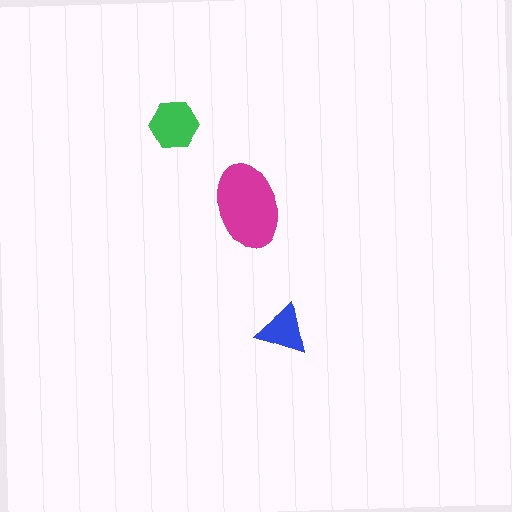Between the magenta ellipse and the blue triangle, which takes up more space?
The magenta ellipse.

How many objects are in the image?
There are 3 objects in the image.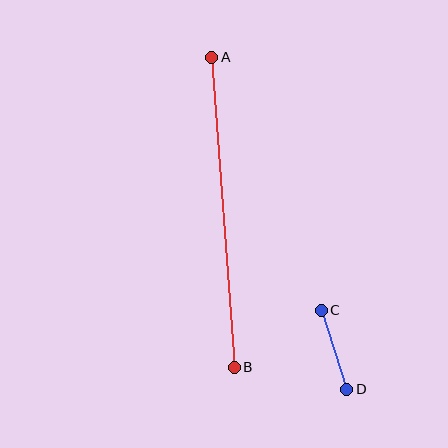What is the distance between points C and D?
The distance is approximately 83 pixels.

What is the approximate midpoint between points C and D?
The midpoint is at approximately (334, 350) pixels.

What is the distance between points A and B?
The distance is approximately 311 pixels.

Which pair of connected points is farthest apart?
Points A and B are farthest apart.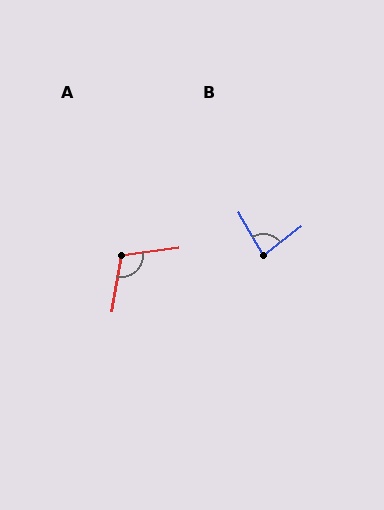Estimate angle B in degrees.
Approximately 83 degrees.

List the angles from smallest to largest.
B (83°), A (108°).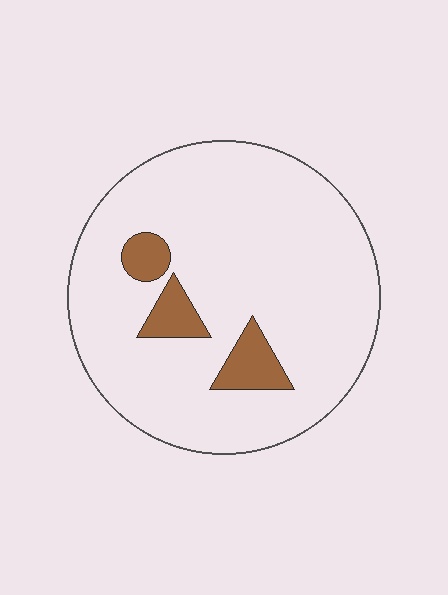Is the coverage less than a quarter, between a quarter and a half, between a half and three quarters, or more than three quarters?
Less than a quarter.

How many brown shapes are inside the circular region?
3.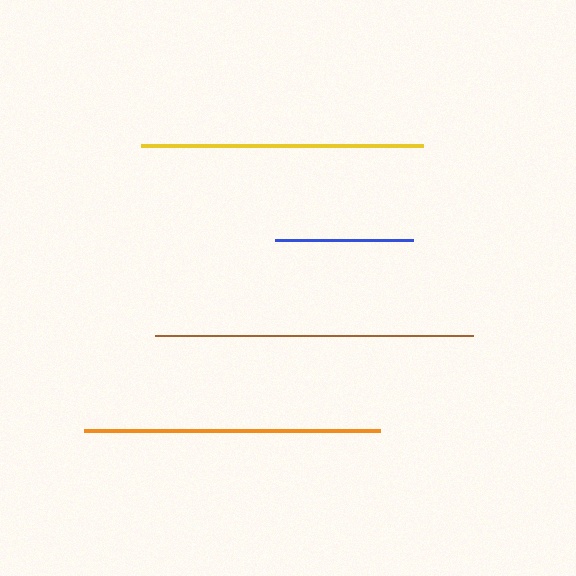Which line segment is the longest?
The brown line is the longest at approximately 319 pixels.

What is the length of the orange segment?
The orange segment is approximately 295 pixels long.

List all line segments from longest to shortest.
From longest to shortest: brown, orange, yellow, blue.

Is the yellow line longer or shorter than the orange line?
The orange line is longer than the yellow line.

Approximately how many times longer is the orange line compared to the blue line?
The orange line is approximately 2.1 times the length of the blue line.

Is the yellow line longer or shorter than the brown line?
The brown line is longer than the yellow line.